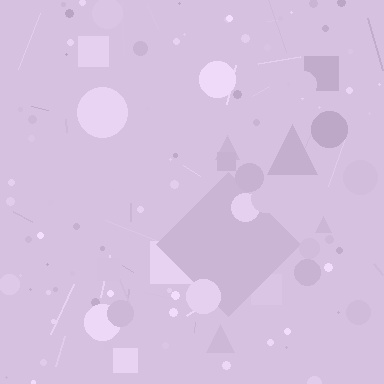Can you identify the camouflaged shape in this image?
The camouflaged shape is a diamond.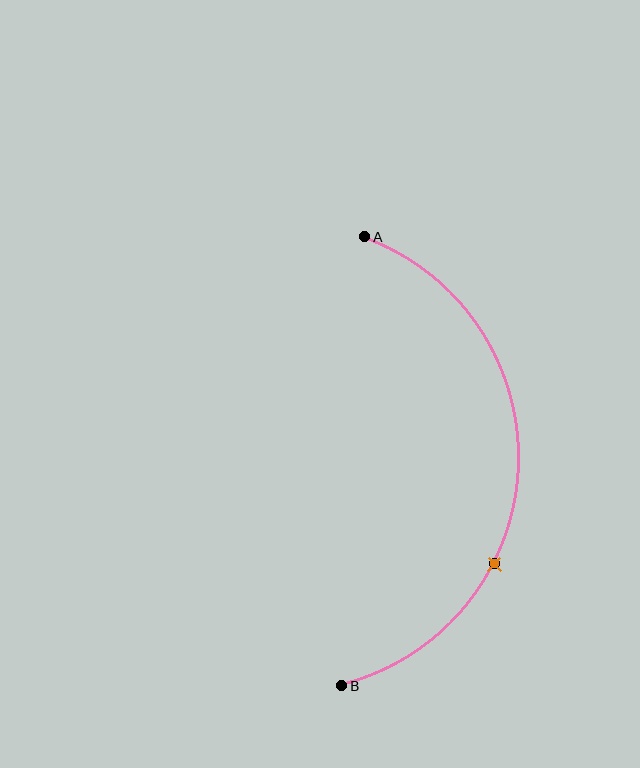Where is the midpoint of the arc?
The arc midpoint is the point on the curve farthest from the straight line joining A and B. It sits to the right of that line.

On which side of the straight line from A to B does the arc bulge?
The arc bulges to the right of the straight line connecting A and B.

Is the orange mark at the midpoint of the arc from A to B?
No. The orange mark lies on the arc but is closer to endpoint B. The arc midpoint would be at the point on the curve equidistant along the arc from both A and B.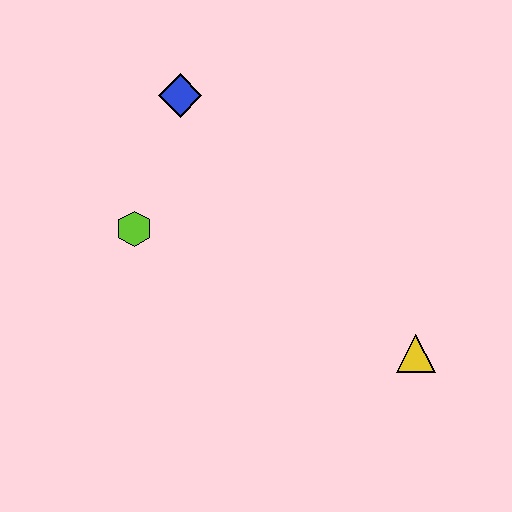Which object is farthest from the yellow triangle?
The blue diamond is farthest from the yellow triangle.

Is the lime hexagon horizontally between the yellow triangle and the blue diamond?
No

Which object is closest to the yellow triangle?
The lime hexagon is closest to the yellow triangle.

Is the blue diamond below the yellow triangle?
No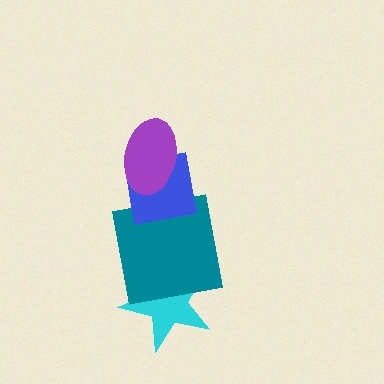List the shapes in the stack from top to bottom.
From top to bottom: the purple ellipse, the blue square, the teal square, the cyan star.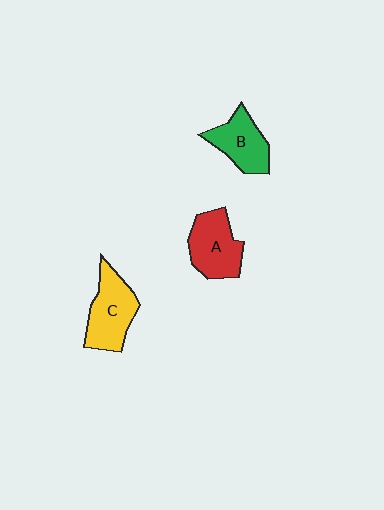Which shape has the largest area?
Shape C (yellow).